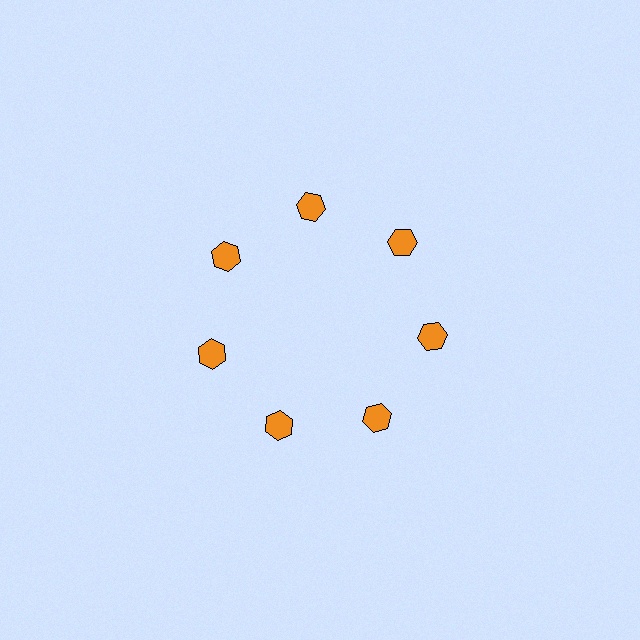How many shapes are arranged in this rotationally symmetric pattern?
There are 7 shapes, arranged in 7 groups of 1.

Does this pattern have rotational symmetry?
Yes, this pattern has 7-fold rotational symmetry. It looks the same after rotating 51 degrees around the center.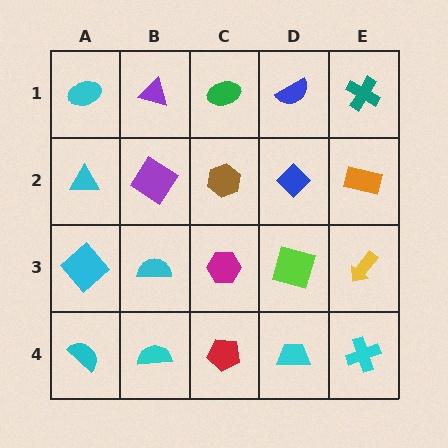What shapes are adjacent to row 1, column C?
A brown hexagon (row 2, column C), a purple triangle (row 1, column B), a blue semicircle (row 1, column D).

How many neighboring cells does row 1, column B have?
3.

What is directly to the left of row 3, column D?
A magenta hexagon.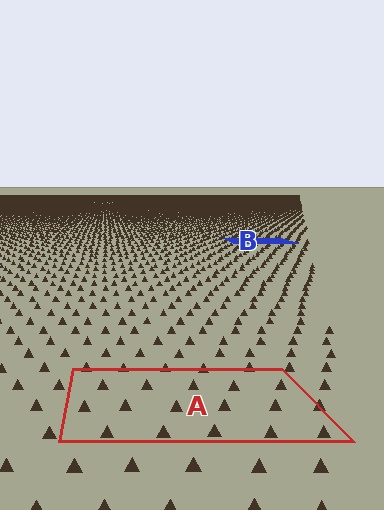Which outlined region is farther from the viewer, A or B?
Region B is farther from the viewer — the texture elements inside it appear smaller and more densely packed.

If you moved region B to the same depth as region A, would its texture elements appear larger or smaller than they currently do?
They would appear larger. At a closer depth, the same texture elements are projected at a bigger on-screen size.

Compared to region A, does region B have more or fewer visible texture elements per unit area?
Region B has more texture elements per unit area — they are packed more densely because it is farther away.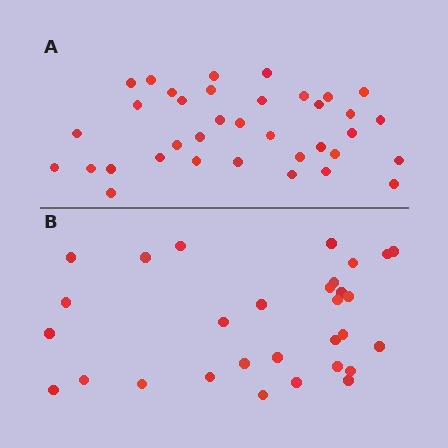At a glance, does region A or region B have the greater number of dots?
Region A (the top region) has more dots.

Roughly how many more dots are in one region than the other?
Region A has about 6 more dots than region B.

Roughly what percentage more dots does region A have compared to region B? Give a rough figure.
About 20% more.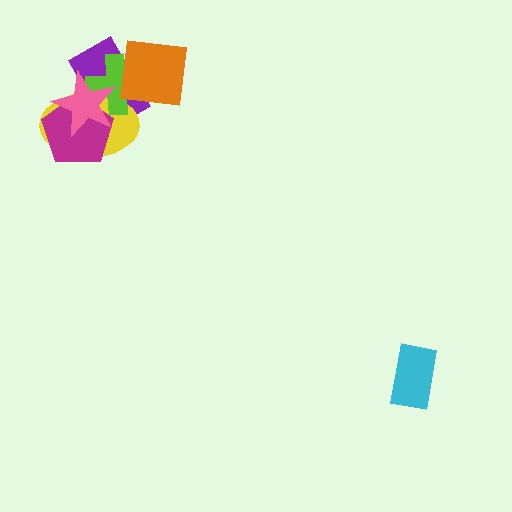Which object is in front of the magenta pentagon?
The pink star is in front of the magenta pentagon.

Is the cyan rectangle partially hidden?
No, no other shape covers it.